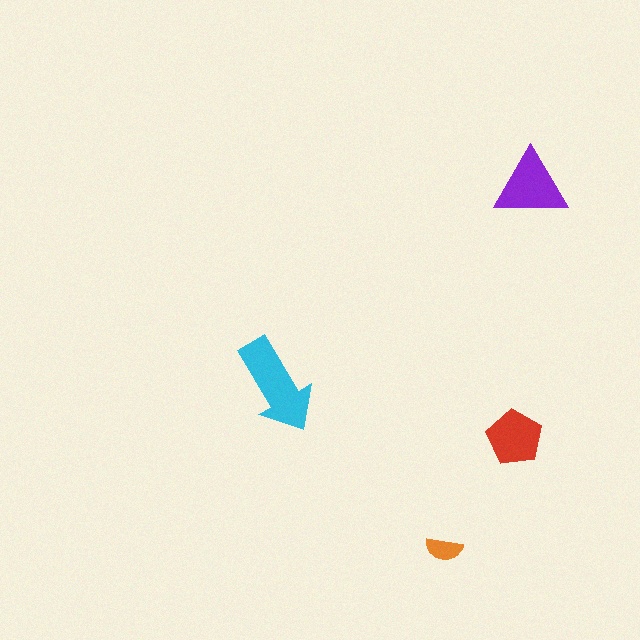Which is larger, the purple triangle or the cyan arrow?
The cyan arrow.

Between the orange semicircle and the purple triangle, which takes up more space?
The purple triangle.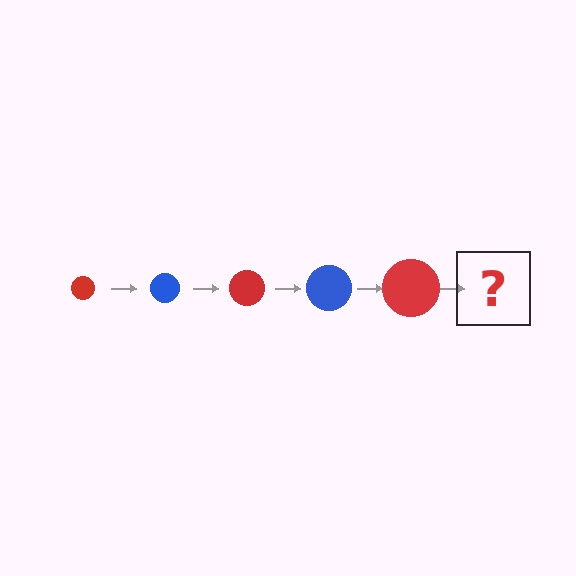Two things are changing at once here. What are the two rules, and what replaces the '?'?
The two rules are that the circle grows larger each step and the color cycles through red and blue. The '?' should be a blue circle, larger than the previous one.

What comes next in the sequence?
The next element should be a blue circle, larger than the previous one.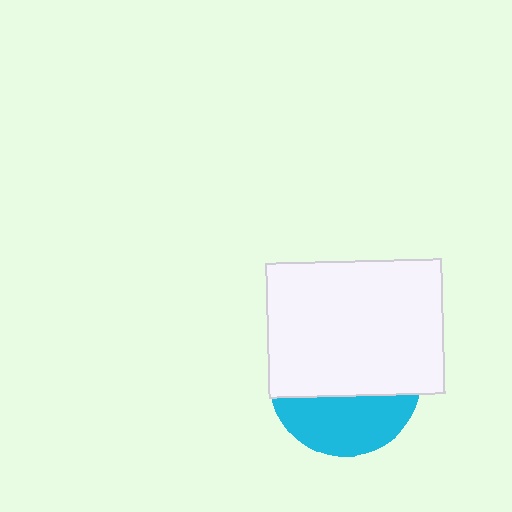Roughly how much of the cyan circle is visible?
A small part of it is visible (roughly 37%).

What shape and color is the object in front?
The object in front is a white rectangle.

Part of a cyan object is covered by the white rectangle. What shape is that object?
It is a circle.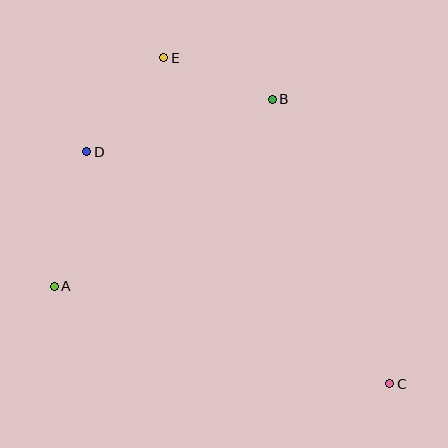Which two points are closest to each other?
Points B and E are closest to each other.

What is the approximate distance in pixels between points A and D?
The distance between A and D is approximately 138 pixels.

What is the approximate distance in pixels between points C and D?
The distance between C and D is approximately 382 pixels.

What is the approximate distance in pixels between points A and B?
The distance between A and B is approximately 287 pixels.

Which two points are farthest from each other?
Points C and E are farthest from each other.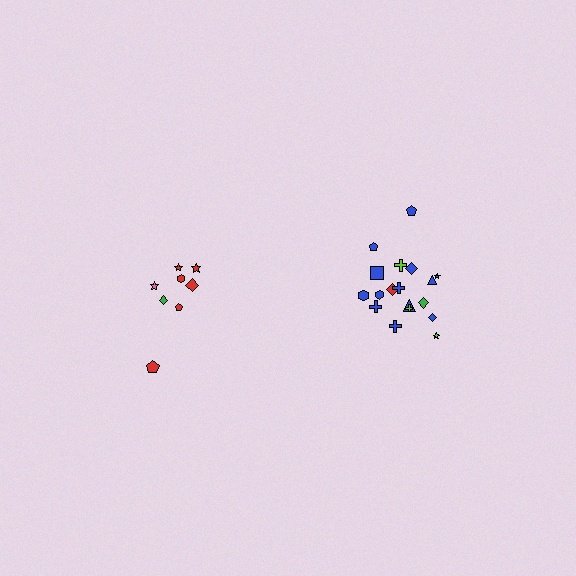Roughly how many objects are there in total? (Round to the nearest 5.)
Roughly 25 objects in total.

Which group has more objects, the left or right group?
The right group.